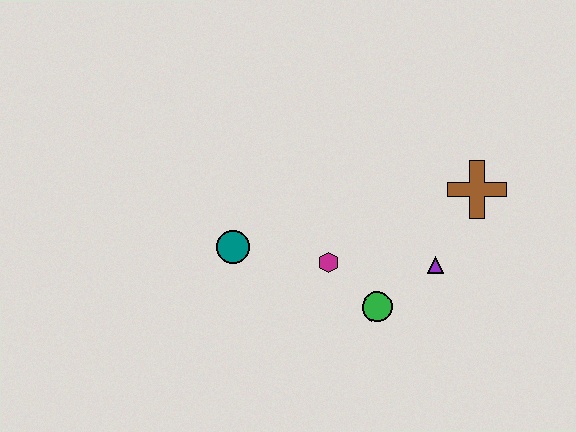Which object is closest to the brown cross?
The purple triangle is closest to the brown cross.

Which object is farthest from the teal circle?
The brown cross is farthest from the teal circle.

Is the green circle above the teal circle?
No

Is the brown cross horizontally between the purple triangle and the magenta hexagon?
No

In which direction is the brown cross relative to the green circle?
The brown cross is above the green circle.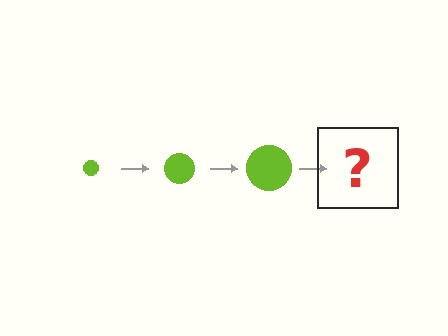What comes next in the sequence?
The next element should be a lime circle, larger than the previous one.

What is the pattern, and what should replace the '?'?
The pattern is that the circle gets progressively larger each step. The '?' should be a lime circle, larger than the previous one.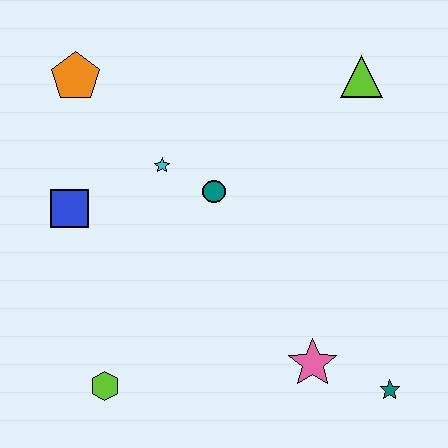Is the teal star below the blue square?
Yes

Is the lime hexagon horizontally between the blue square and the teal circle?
Yes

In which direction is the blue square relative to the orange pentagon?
The blue square is below the orange pentagon.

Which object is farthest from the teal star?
The orange pentagon is farthest from the teal star.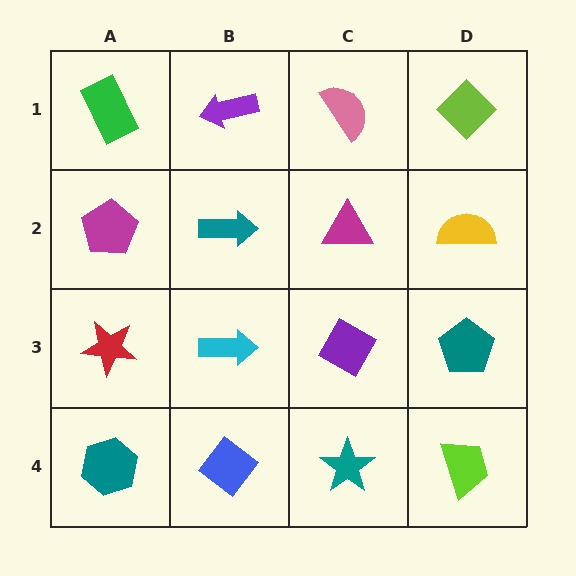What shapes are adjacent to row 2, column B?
A purple arrow (row 1, column B), a cyan arrow (row 3, column B), a magenta pentagon (row 2, column A), a magenta triangle (row 2, column C).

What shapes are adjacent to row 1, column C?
A magenta triangle (row 2, column C), a purple arrow (row 1, column B), a lime diamond (row 1, column D).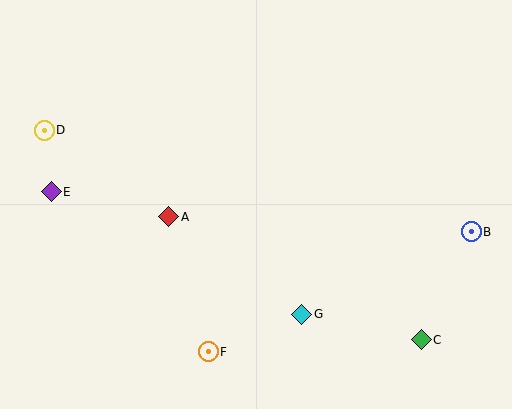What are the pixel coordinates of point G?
Point G is at (302, 314).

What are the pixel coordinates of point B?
Point B is at (471, 232).